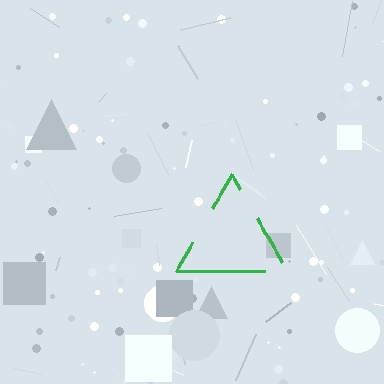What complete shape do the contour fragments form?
The contour fragments form a triangle.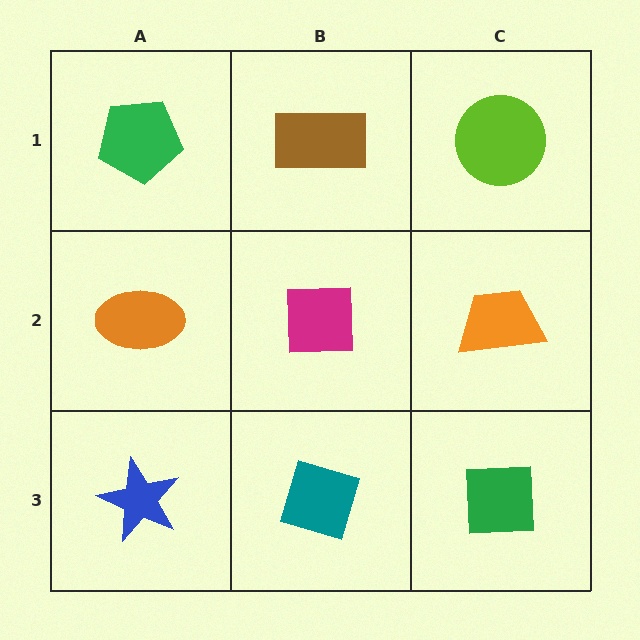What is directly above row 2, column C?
A lime circle.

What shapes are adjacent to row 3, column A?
An orange ellipse (row 2, column A), a teal diamond (row 3, column B).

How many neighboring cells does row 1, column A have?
2.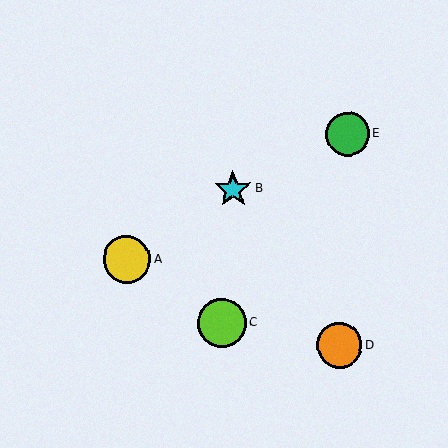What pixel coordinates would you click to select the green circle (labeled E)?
Click at (348, 134) to select the green circle E.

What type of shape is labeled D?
Shape D is an orange circle.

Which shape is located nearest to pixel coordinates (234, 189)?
The cyan star (labeled B) at (233, 189) is nearest to that location.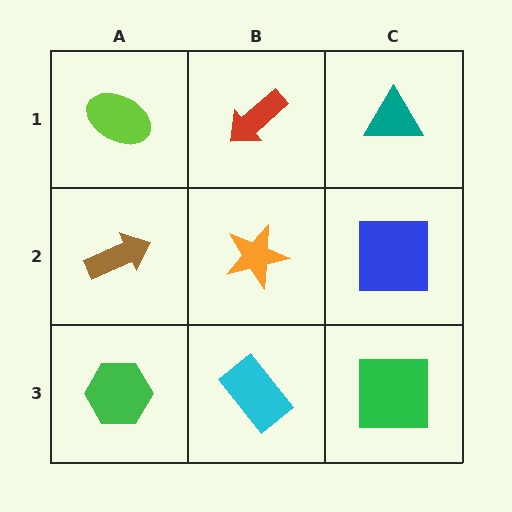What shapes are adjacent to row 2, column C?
A teal triangle (row 1, column C), a green square (row 3, column C), an orange star (row 2, column B).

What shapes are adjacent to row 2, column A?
A lime ellipse (row 1, column A), a green hexagon (row 3, column A), an orange star (row 2, column B).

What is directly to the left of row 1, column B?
A lime ellipse.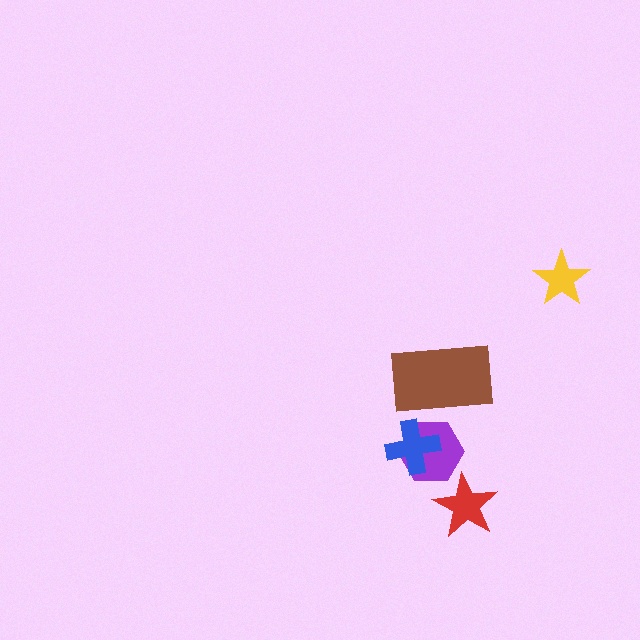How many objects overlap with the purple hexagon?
1 object overlaps with the purple hexagon.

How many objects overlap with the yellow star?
0 objects overlap with the yellow star.